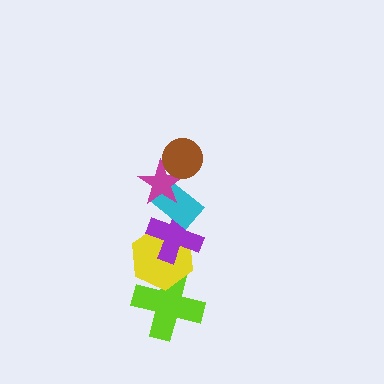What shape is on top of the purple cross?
The cyan rectangle is on top of the purple cross.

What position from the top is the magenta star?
The magenta star is 2nd from the top.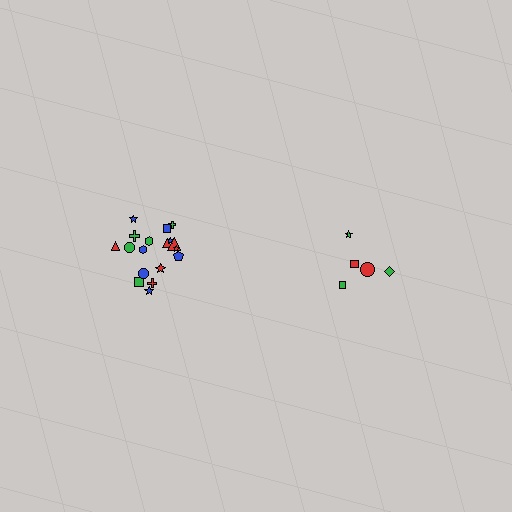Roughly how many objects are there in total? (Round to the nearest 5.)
Roughly 25 objects in total.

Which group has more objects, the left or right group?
The left group.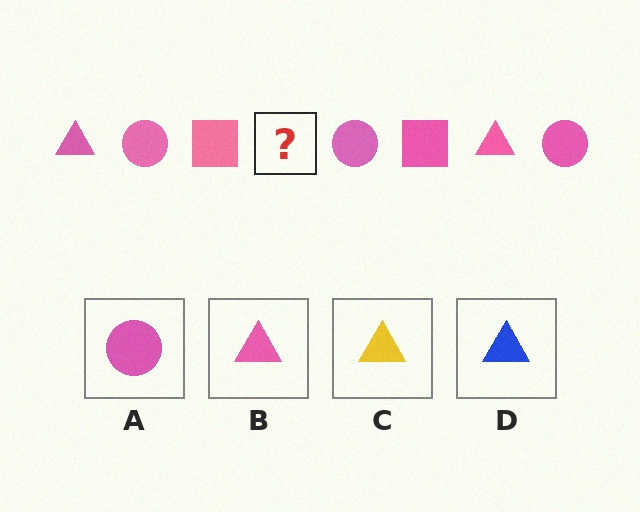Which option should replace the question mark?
Option B.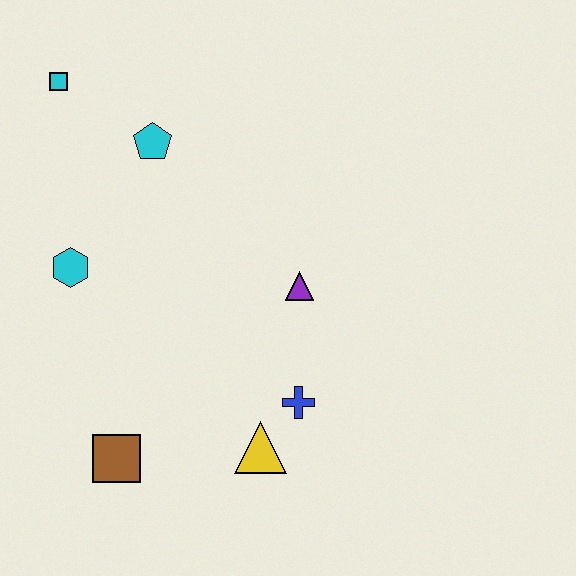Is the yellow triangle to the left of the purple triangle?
Yes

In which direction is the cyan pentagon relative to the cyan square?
The cyan pentagon is to the right of the cyan square.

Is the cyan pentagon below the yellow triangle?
No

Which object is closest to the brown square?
The yellow triangle is closest to the brown square.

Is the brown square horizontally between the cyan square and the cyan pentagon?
Yes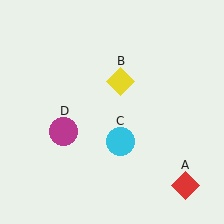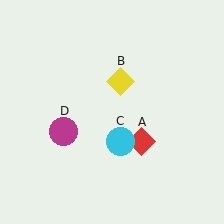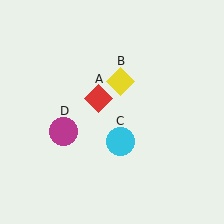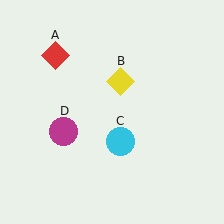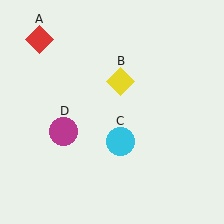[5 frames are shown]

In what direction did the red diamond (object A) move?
The red diamond (object A) moved up and to the left.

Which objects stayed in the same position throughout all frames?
Yellow diamond (object B) and cyan circle (object C) and magenta circle (object D) remained stationary.